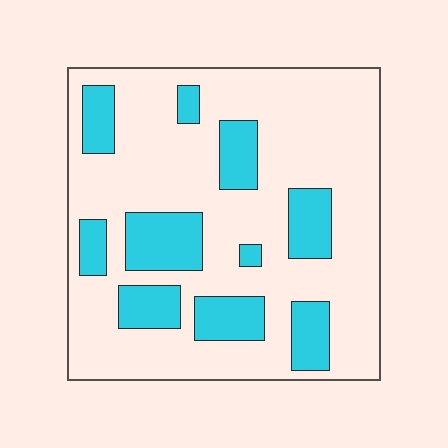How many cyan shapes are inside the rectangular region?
10.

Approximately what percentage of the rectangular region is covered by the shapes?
Approximately 25%.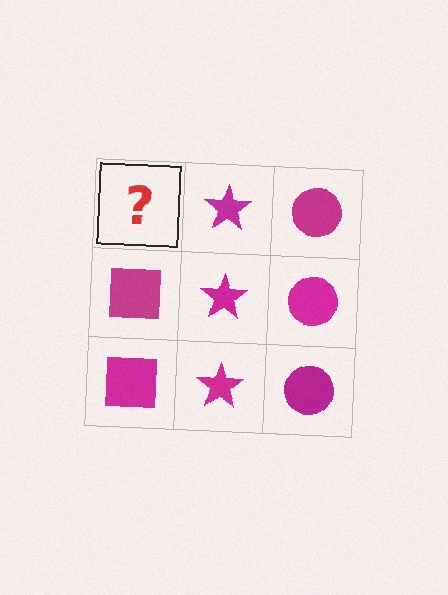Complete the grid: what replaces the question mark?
The question mark should be replaced with a magenta square.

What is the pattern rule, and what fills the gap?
The rule is that each column has a consistent shape. The gap should be filled with a magenta square.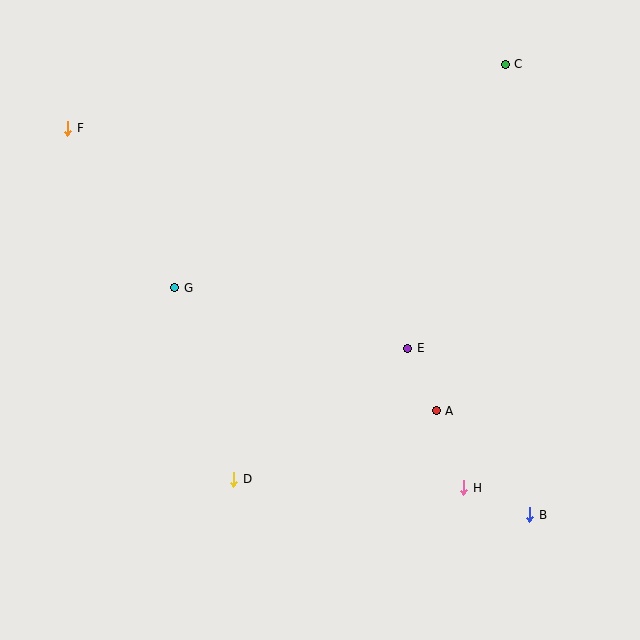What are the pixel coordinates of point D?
Point D is at (234, 479).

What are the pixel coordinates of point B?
Point B is at (530, 515).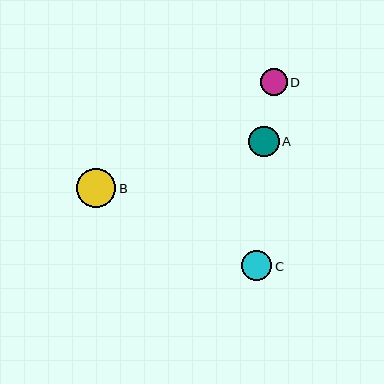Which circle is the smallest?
Circle D is the smallest with a size of approximately 27 pixels.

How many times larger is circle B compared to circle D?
Circle B is approximately 1.5 times the size of circle D.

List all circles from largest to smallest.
From largest to smallest: B, C, A, D.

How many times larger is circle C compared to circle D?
Circle C is approximately 1.1 times the size of circle D.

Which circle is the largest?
Circle B is the largest with a size of approximately 40 pixels.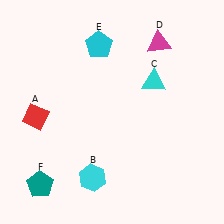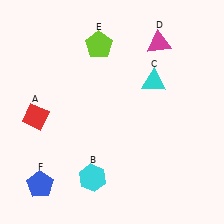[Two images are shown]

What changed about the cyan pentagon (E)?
In Image 1, E is cyan. In Image 2, it changed to lime.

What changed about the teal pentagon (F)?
In Image 1, F is teal. In Image 2, it changed to blue.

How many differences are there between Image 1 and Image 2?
There are 2 differences between the two images.